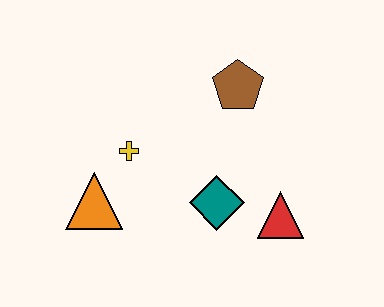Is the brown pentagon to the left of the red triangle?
Yes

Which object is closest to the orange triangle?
The yellow cross is closest to the orange triangle.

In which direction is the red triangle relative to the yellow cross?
The red triangle is to the right of the yellow cross.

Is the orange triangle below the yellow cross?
Yes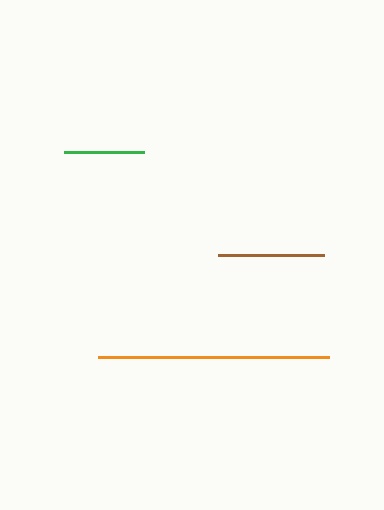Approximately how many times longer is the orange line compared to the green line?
The orange line is approximately 2.9 times the length of the green line.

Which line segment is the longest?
The orange line is the longest at approximately 231 pixels.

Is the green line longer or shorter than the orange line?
The orange line is longer than the green line.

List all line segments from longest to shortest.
From longest to shortest: orange, brown, green.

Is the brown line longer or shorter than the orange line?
The orange line is longer than the brown line.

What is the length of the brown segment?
The brown segment is approximately 106 pixels long.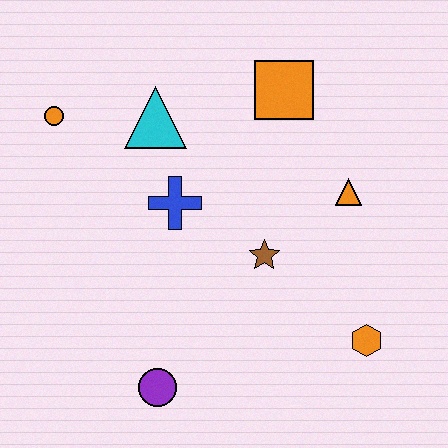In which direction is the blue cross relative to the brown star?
The blue cross is to the left of the brown star.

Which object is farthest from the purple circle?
The orange square is farthest from the purple circle.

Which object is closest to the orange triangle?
The brown star is closest to the orange triangle.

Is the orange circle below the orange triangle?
No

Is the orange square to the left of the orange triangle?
Yes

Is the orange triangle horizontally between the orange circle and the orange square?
No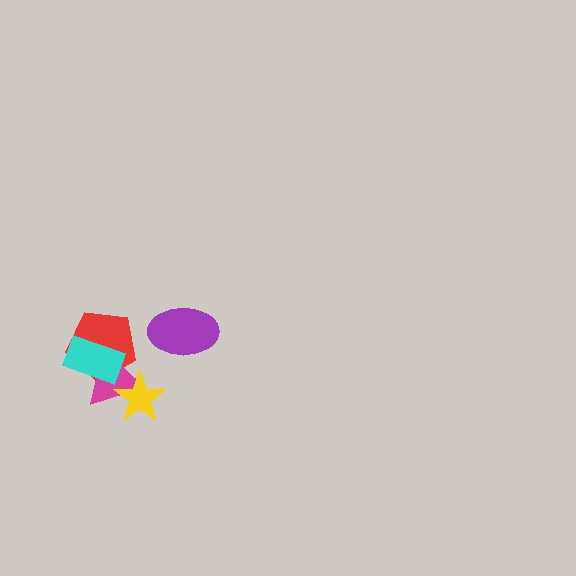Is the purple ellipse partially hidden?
No, no other shape covers it.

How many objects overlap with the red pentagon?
2 objects overlap with the red pentagon.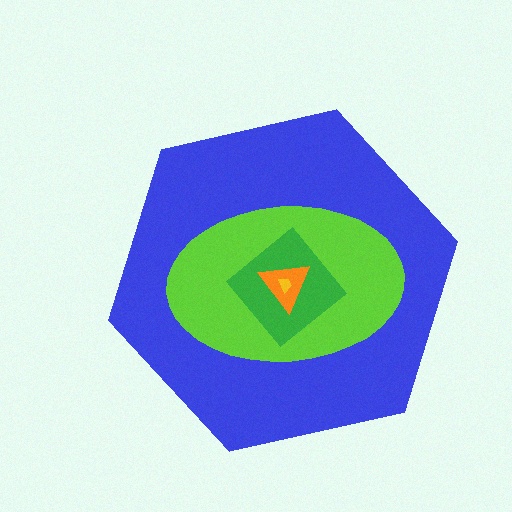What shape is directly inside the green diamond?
The orange triangle.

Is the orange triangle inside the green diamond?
Yes.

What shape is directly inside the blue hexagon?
The lime ellipse.